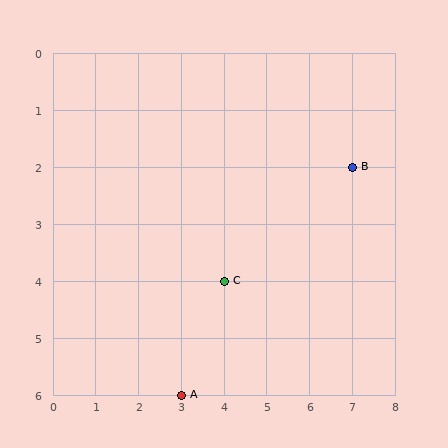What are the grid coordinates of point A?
Point A is at grid coordinates (3, 6).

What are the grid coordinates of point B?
Point B is at grid coordinates (7, 2).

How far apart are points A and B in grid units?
Points A and B are 4 columns and 4 rows apart (about 5.7 grid units diagonally).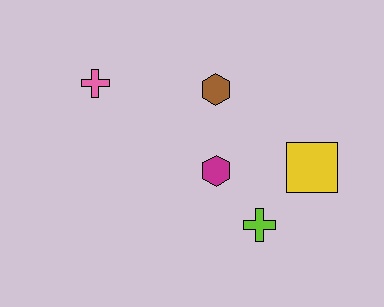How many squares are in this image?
There is 1 square.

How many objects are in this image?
There are 5 objects.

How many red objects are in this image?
There are no red objects.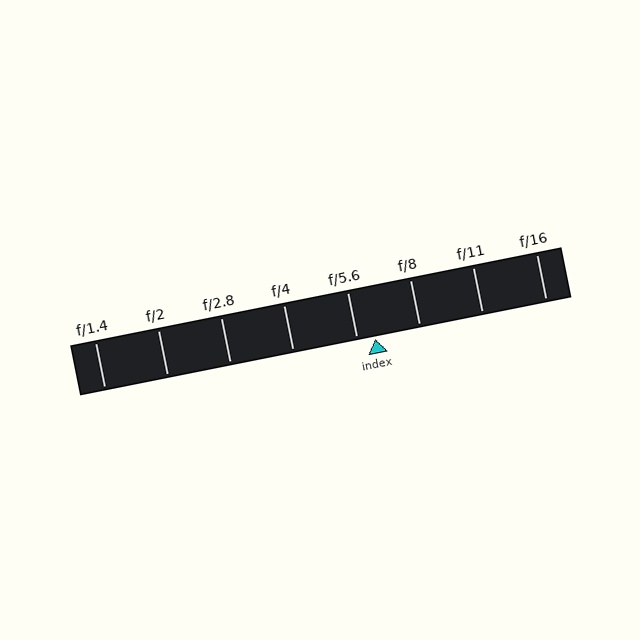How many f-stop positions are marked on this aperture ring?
There are 8 f-stop positions marked.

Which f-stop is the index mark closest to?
The index mark is closest to f/5.6.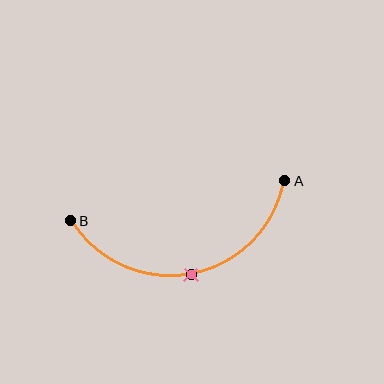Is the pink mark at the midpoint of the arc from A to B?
Yes. The pink mark lies on the arc at equal arc-length from both A and B — it is the arc midpoint.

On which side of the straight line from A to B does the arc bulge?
The arc bulges below the straight line connecting A and B.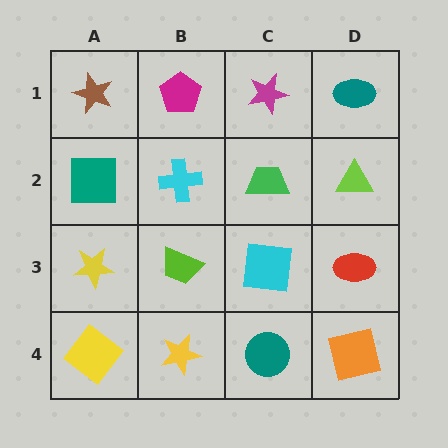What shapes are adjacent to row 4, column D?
A red ellipse (row 3, column D), a teal circle (row 4, column C).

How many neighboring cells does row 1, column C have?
3.